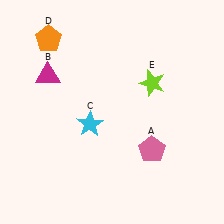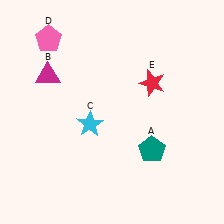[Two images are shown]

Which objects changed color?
A changed from pink to teal. D changed from orange to pink. E changed from lime to red.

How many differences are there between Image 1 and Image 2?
There are 3 differences between the two images.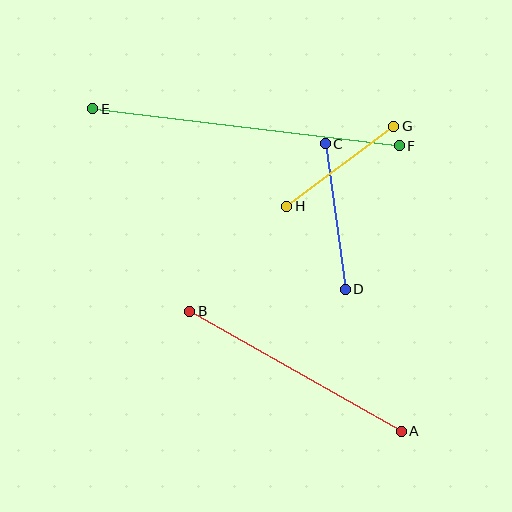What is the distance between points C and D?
The distance is approximately 147 pixels.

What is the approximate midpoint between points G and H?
The midpoint is at approximately (340, 166) pixels.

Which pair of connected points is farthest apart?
Points E and F are farthest apart.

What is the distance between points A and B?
The distance is approximately 243 pixels.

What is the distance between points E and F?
The distance is approximately 309 pixels.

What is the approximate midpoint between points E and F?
The midpoint is at approximately (246, 127) pixels.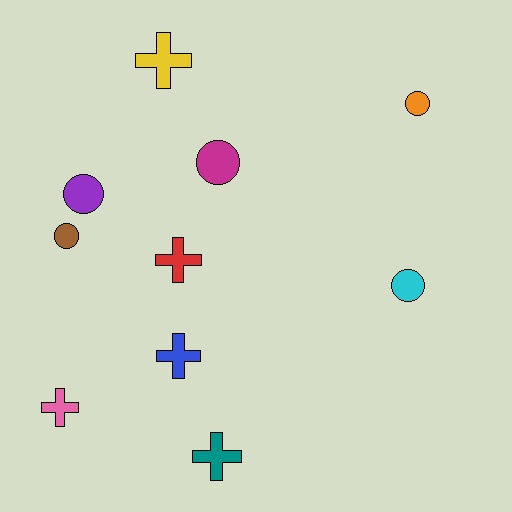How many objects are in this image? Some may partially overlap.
There are 10 objects.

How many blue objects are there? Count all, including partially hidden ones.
There is 1 blue object.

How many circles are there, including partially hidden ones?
There are 5 circles.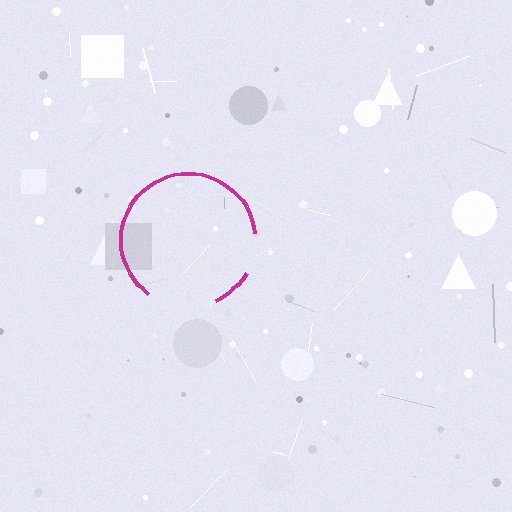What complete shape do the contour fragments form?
The contour fragments form a circle.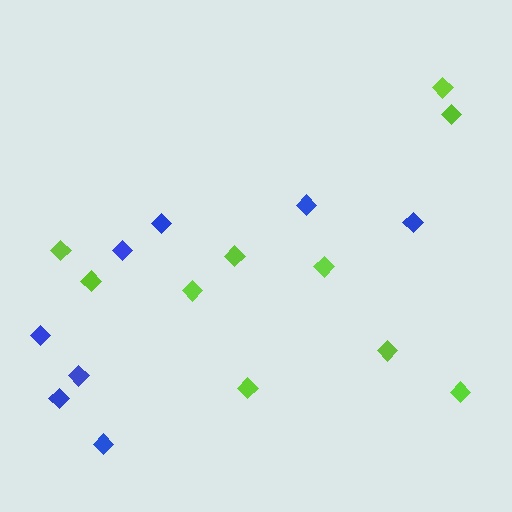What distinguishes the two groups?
There are 2 groups: one group of blue diamonds (8) and one group of lime diamonds (10).